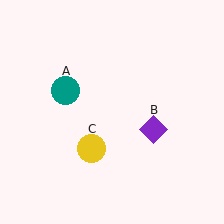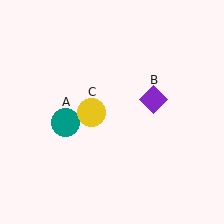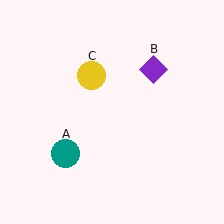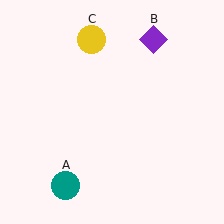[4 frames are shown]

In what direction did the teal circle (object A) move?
The teal circle (object A) moved down.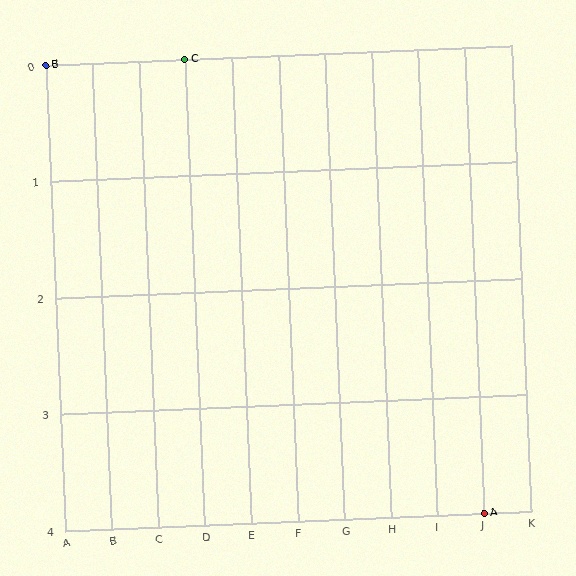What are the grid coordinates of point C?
Point C is at grid coordinates (D, 0).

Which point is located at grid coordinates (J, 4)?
Point A is at (J, 4).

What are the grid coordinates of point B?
Point B is at grid coordinates (A, 0).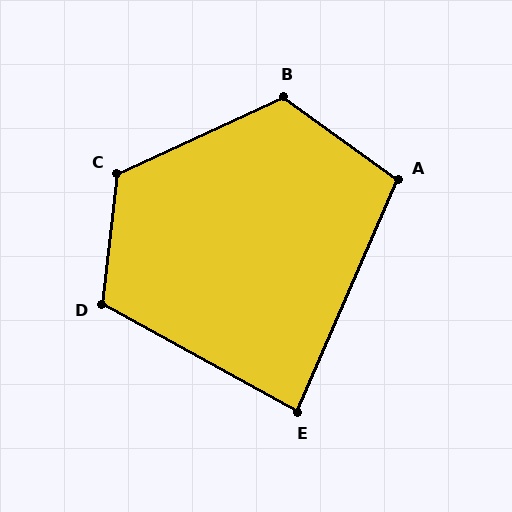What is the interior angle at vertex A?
Approximately 102 degrees (obtuse).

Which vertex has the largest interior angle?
C, at approximately 121 degrees.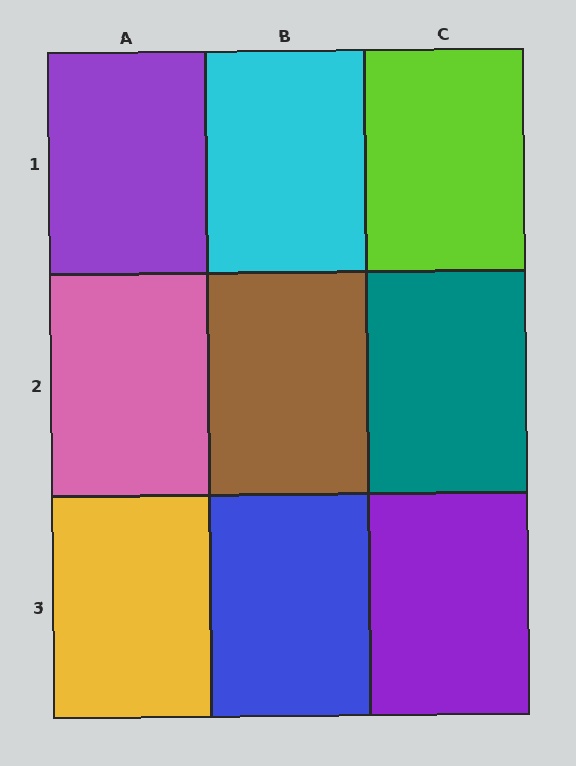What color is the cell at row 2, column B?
Brown.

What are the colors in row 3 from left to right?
Yellow, blue, purple.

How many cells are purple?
2 cells are purple.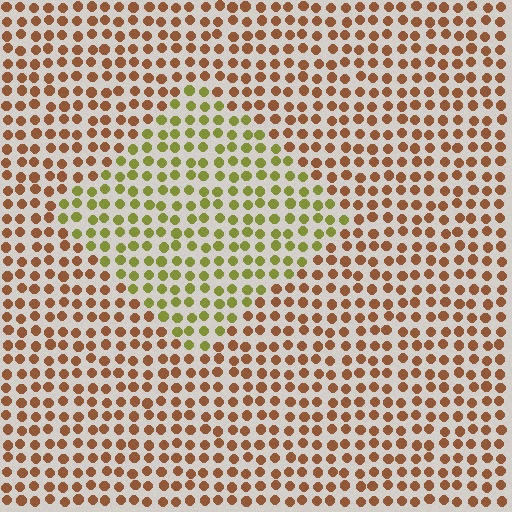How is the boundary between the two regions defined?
The boundary is defined purely by a slight shift in hue (about 50 degrees). Spacing, size, and orientation are identical on both sides.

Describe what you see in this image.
The image is filled with small brown elements in a uniform arrangement. A diamond-shaped region is visible where the elements are tinted to a slightly different hue, forming a subtle color boundary.